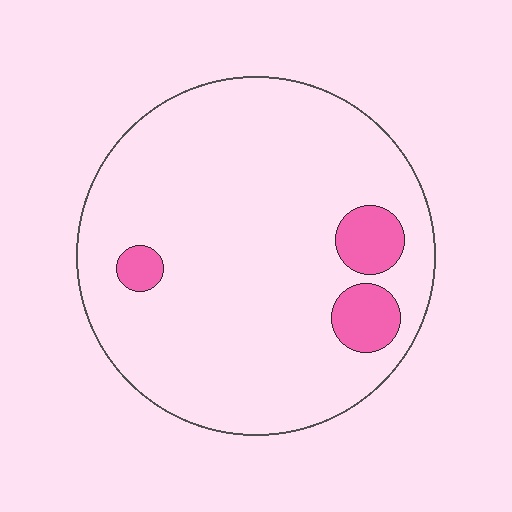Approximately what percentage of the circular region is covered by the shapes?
Approximately 10%.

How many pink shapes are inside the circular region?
3.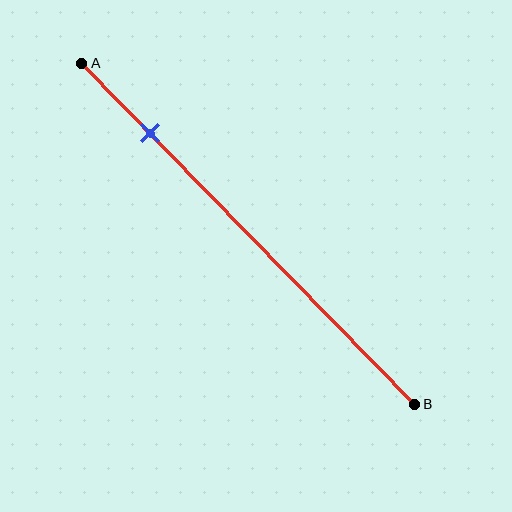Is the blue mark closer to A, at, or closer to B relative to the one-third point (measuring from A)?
The blue mark is closer to point A than the one-third point of segment AB.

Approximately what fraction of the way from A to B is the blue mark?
The blue mark is approximately 20% of the way from A to B.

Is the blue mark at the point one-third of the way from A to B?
No, the mark is at about 20% from A, not at the 33% one-third point.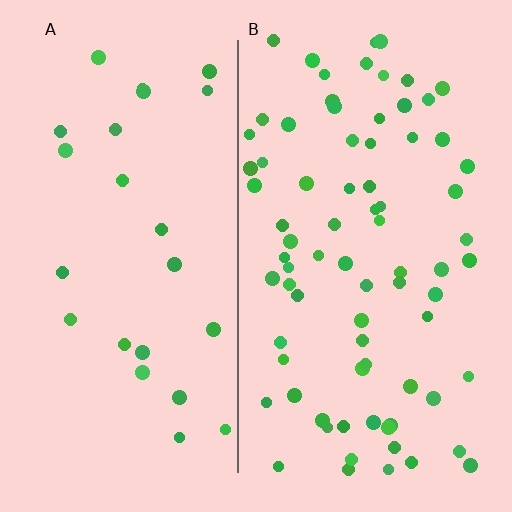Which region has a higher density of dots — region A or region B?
B (the right).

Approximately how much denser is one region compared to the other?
Approximately 3.2× — region B over region A.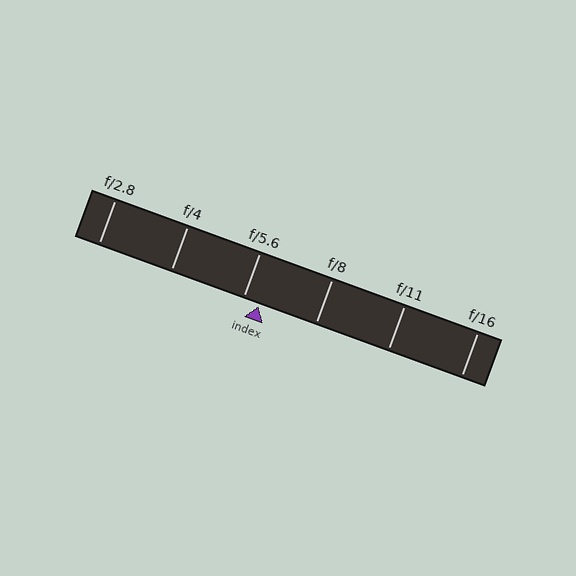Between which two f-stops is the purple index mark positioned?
The index mark is between f/5.6 and f/8.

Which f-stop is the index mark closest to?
The index mark is closest to f/5.6.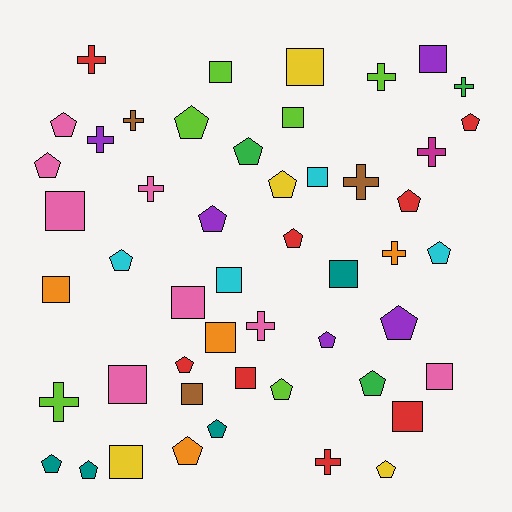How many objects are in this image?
There are 50 objects.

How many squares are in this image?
There are 17 squares.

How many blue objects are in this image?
There are no blue objects.